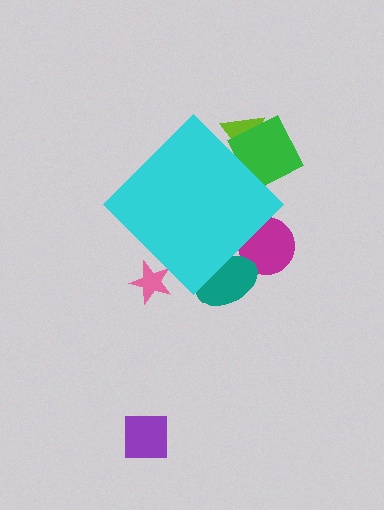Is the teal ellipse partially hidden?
Yes, the teal ellipse is partially hidden behind the cyan diamond.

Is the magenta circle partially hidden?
Yes, the magenta circle is partially hidden behind the cyan diamond.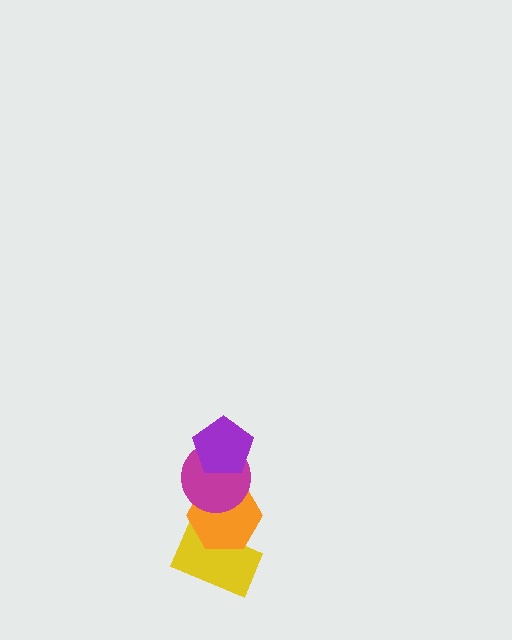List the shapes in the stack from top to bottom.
From top to bottom: the purple pentagon, the magenta circle, the orange hexagon, the yellow rectangle.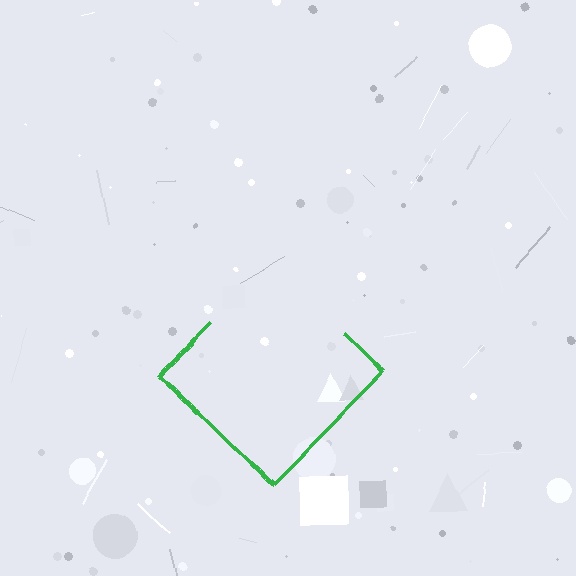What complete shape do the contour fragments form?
The contour fragments form a diamond.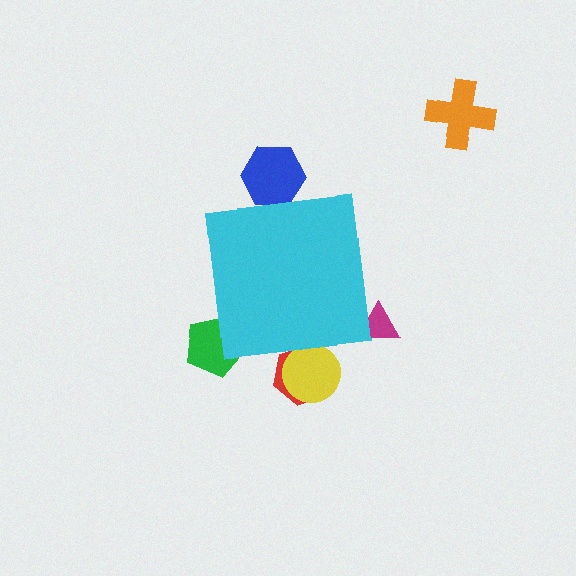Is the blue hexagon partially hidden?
Yes, the blue hexagon is partially hidden behind the cyan square.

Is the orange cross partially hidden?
No, the orange cross is fully visible.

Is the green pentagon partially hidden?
Yes, the green pentagon is partially hidden behind the cyan square.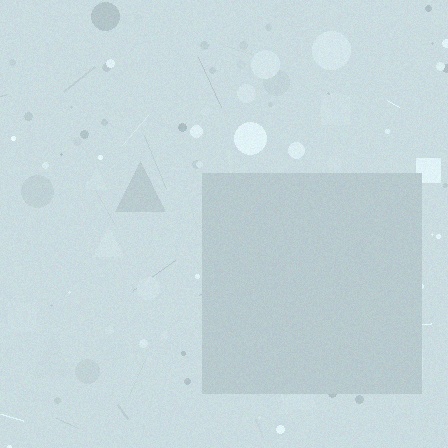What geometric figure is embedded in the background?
A square is embedded in the background.